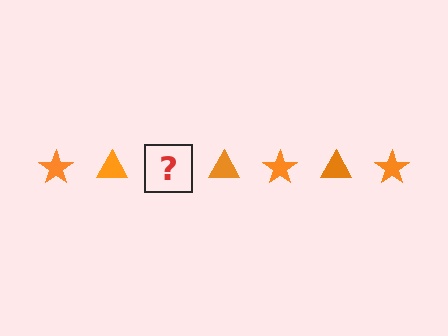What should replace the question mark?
The question mark should be replaced with an orange star.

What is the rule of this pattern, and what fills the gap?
The rule is that the pattern cycles through star, triangle shapes in orange. The gap should be filled with an orange star.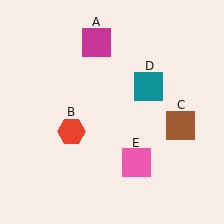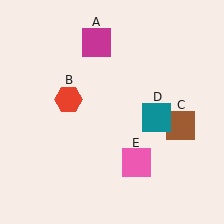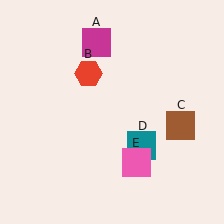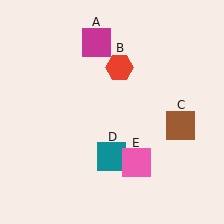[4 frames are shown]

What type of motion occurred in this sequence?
The red hexagon (object B), teal square (object D) rotated clockwise around the center of the scene.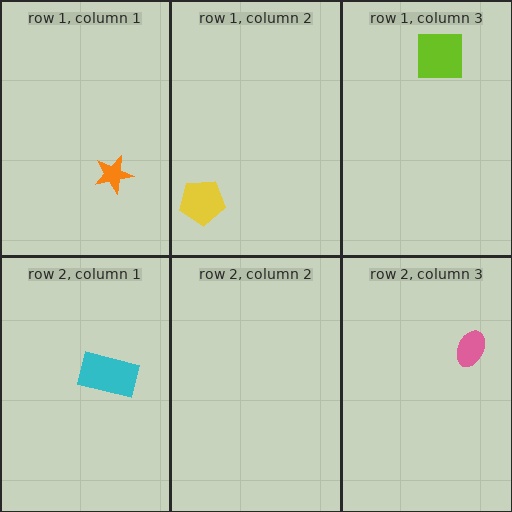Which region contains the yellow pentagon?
The row 1, column 2 region.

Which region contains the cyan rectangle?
The row 2, column 1 region.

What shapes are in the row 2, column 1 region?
The cyan rectangle.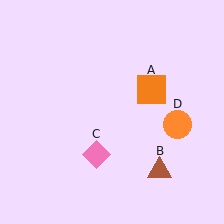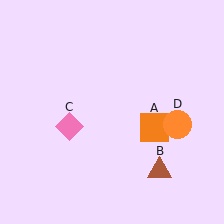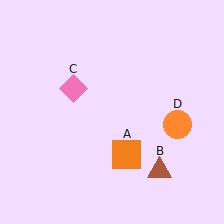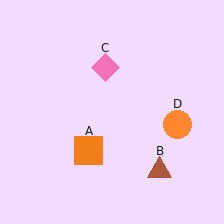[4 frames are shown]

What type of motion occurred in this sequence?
The orange square (object A), pink diamond (object C) rotated clockwise around the center of the scene.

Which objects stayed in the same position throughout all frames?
Brown triangle (object B) and orange circle (object D) remained stationary.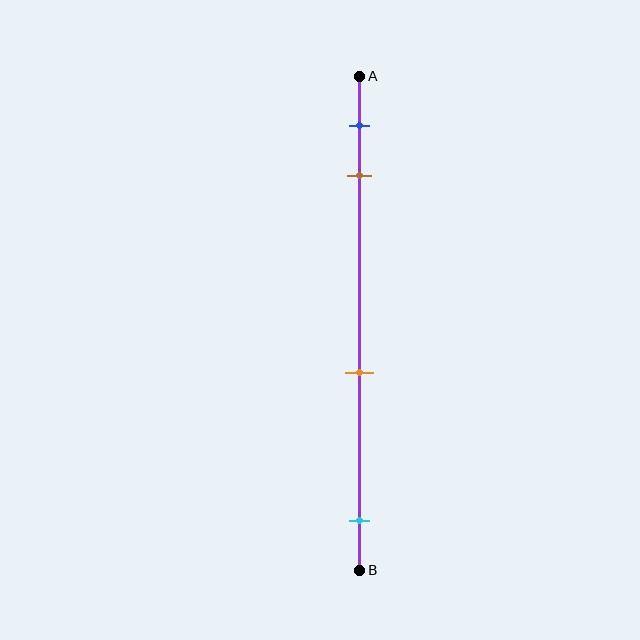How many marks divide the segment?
There are 4 marks dividing the segment.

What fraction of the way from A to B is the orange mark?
The orange mark is approximately 60% (0.6) of the way from A to B.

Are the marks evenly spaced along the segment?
No, the marks are not evenly spaced.